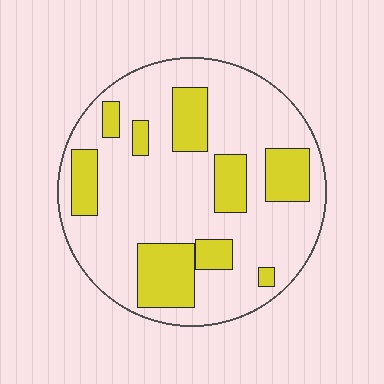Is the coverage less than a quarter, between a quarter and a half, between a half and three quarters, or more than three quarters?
Between a quarter and a half.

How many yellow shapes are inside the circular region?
9.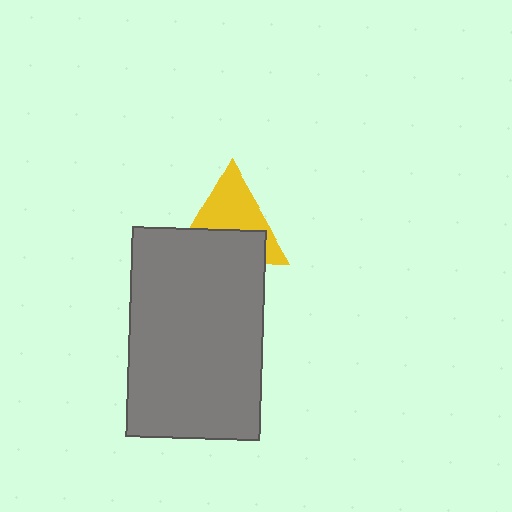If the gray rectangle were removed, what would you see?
You would see the complete yellow triangle.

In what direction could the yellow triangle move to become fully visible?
The yellow triangle could move up. That would shift it out from behind the gray rectangle entirely.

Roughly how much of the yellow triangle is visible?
About half of it is visible (roughly 54%).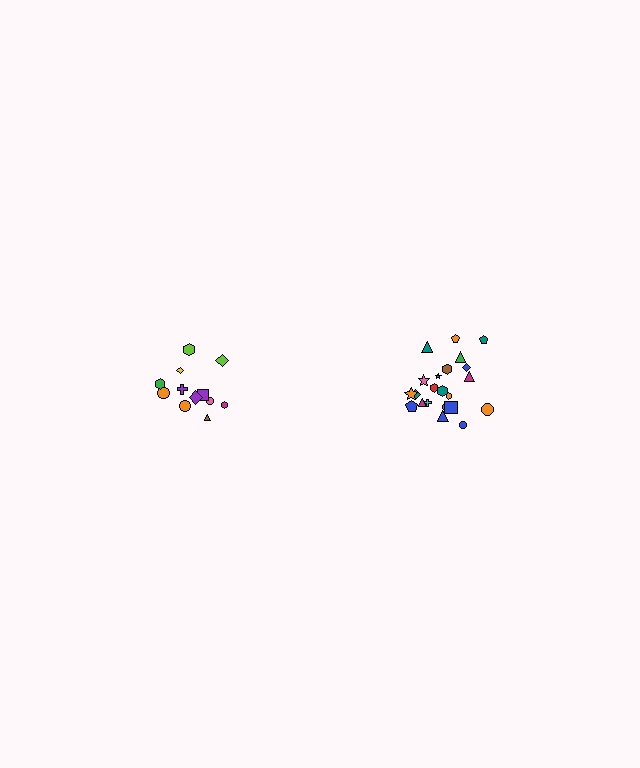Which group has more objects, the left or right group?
The right group.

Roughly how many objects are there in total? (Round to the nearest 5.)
Roughly 35 objects in total.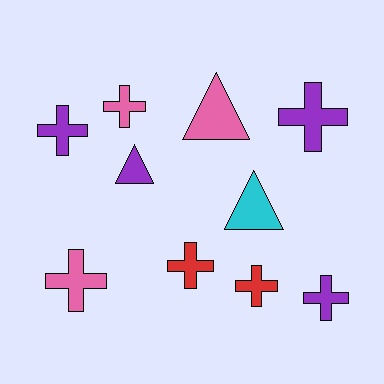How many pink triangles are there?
There is 1 pink triangle.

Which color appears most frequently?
Purple, with 4 objects.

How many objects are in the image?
There are 10 objects.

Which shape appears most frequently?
Cross, with 7 objects.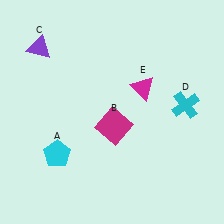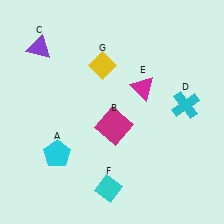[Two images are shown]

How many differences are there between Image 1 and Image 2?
There are 2 differences between the two images.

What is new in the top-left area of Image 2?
A yellow diamond (G) was added in the top-left area of Image 2.